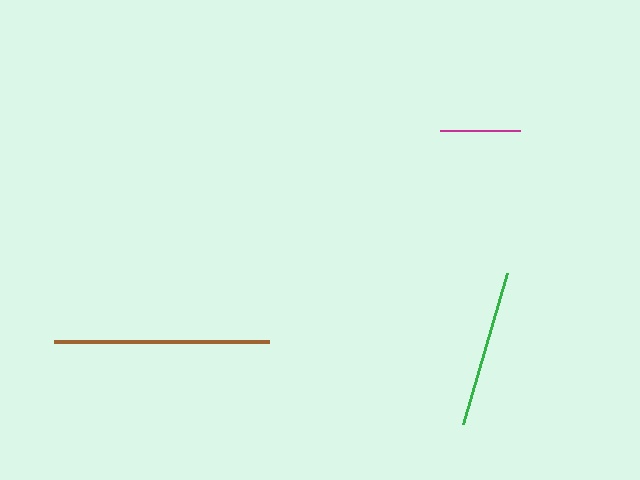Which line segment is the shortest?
The magenta line is the shortest at approximately 79 pixels.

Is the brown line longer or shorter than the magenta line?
The brown line is longer than the magenta line.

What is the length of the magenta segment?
The magenta segment is approximately 79 pixels long.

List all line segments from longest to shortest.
From longest to shortest: brown, green, magenta.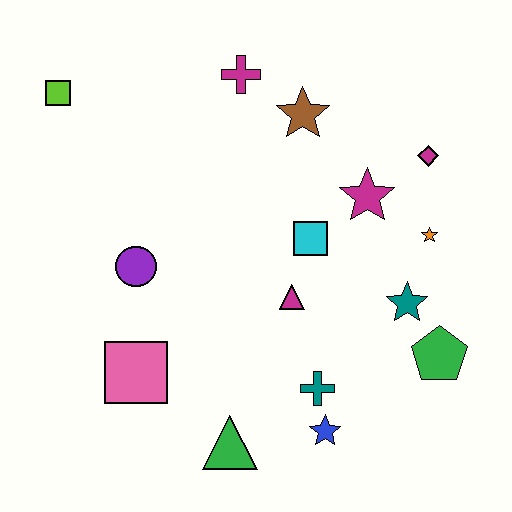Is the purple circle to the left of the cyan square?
Yes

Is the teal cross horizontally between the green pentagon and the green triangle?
Yes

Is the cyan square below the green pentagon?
No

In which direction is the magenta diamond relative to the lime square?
The magenta diamond is to the right of the lime square.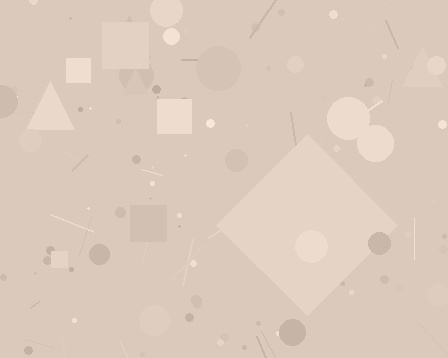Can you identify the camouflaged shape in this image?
The camouflaged shape is a diamond.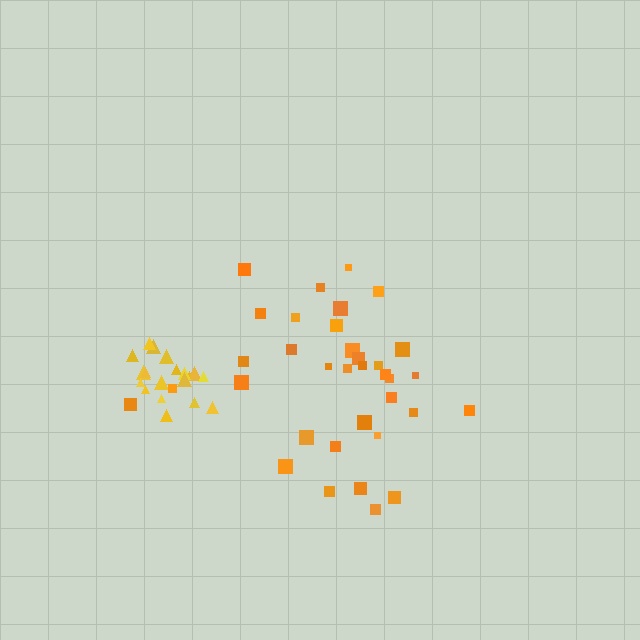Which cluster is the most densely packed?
Yellow.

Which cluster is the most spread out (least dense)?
Orange.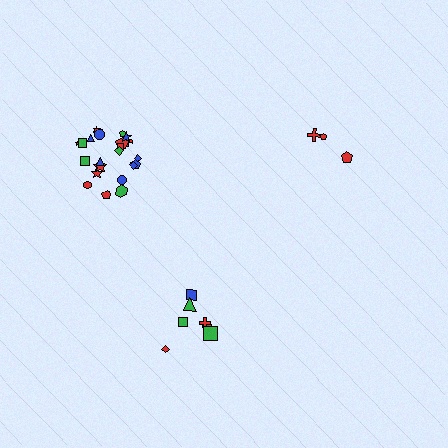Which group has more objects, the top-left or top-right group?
The top-left group.